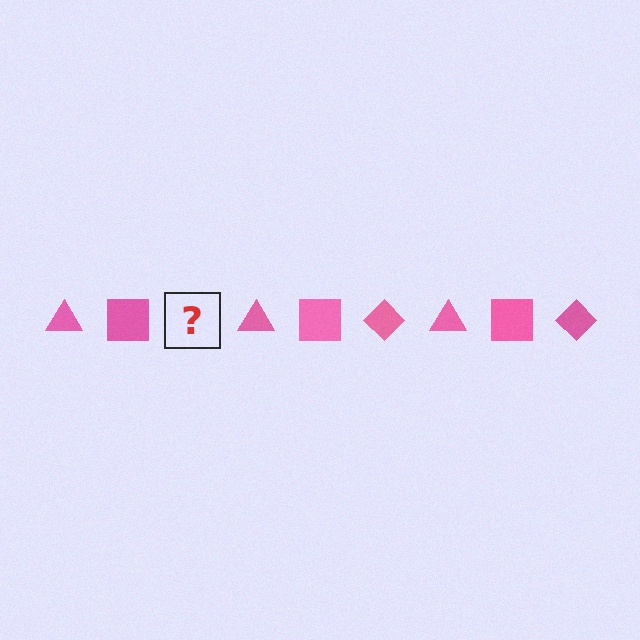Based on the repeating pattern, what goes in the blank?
The blank should be a pink diamond.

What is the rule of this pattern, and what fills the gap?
The rule is that the pattern cycles through triangle, square, diamond shapes in pink. The gap should be filled with a pink diamond.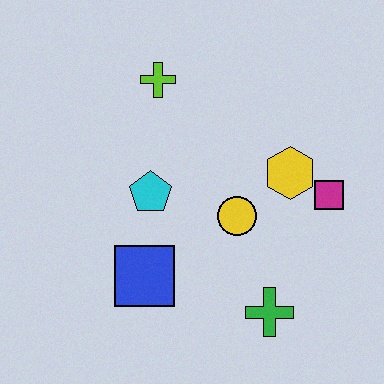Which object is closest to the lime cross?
The cyan pentagon is closest to the lime cross.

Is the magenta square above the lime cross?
No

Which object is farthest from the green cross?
The lime cross is farthest from the green cross.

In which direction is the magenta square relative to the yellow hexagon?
The magenta square is to the right of the yellow hexagon.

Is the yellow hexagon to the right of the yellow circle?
Yes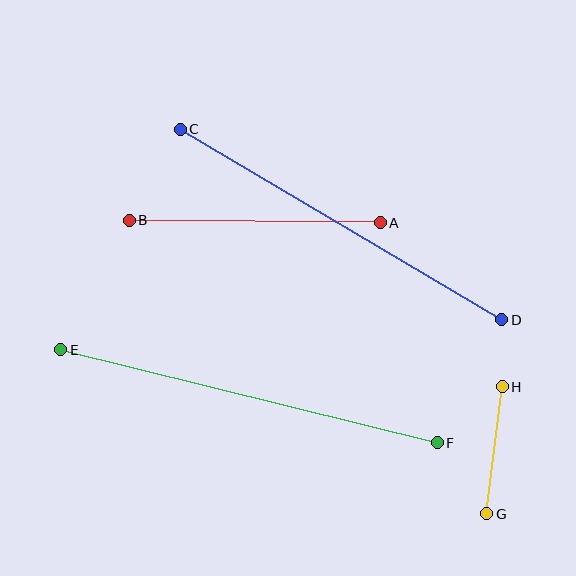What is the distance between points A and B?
The distance is approximately 251 pixels.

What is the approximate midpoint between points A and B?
The midpoint is at approximately (255, 221) pixels.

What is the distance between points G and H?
The distance is approximately 128 pixels.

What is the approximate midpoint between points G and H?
The midpoint is at approximately (495, 450) pixels.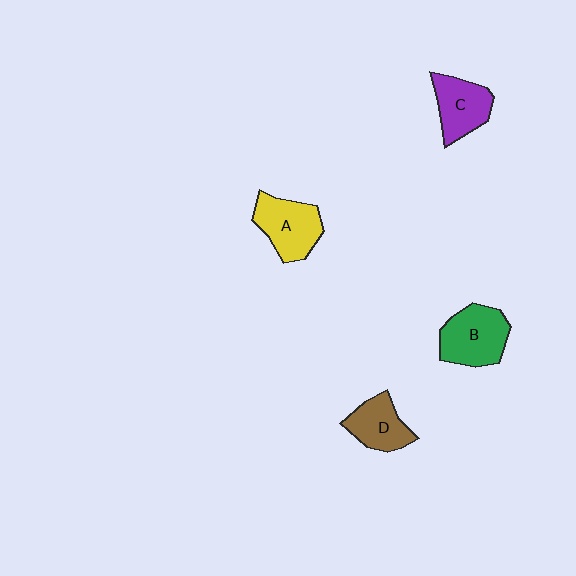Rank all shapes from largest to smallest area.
From largest to smallest: B (green), A (yellow), C (purple), D (brown).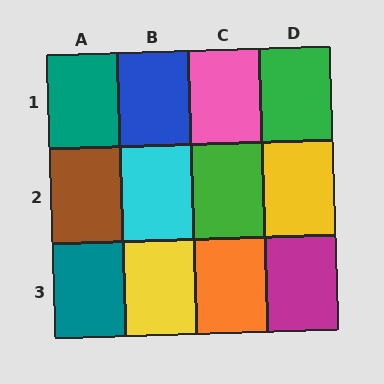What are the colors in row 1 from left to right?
Teal, blue, pink, green.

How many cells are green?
2 cells are green.